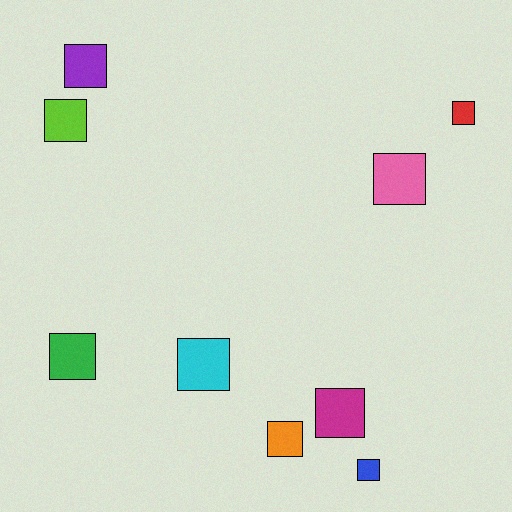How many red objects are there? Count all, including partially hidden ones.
There is 1 red object.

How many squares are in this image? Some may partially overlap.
There are 9 squares.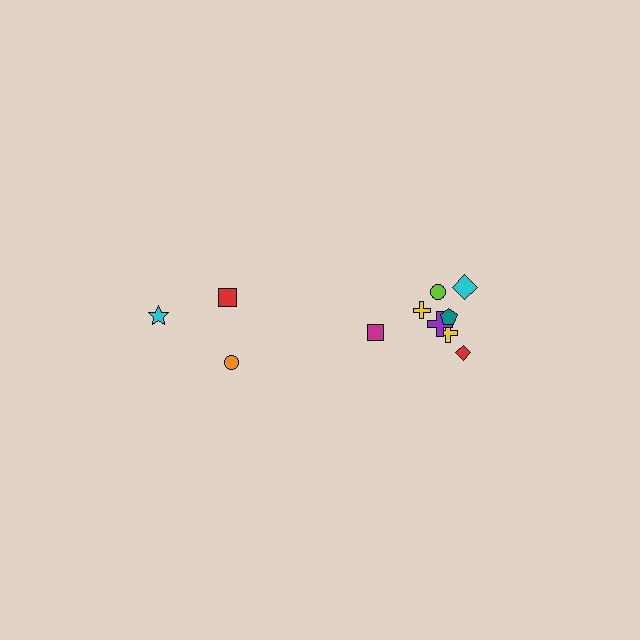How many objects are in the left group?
There are 4 objects.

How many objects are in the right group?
There are 8 objects.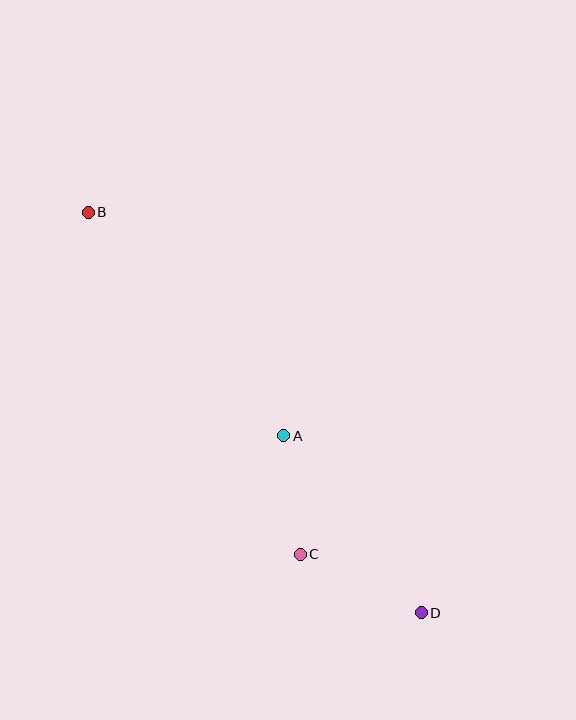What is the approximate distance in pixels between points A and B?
The distance between A and B is approximately 297 pixels.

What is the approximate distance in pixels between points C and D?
The distance between C and D is approximately 134 pixels.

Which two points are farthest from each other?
Points B and D are farthest from each other.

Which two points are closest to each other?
Points A and C are closest to each other.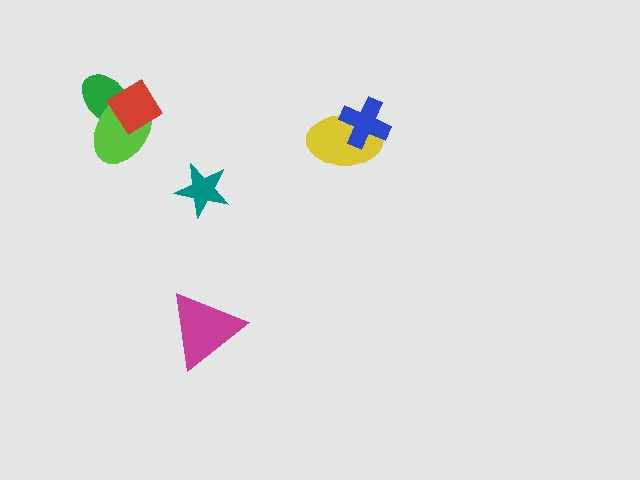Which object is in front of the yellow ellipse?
The blue cross is in front of the yellow ellipse.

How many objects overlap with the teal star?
0 objects overlap with the teal star.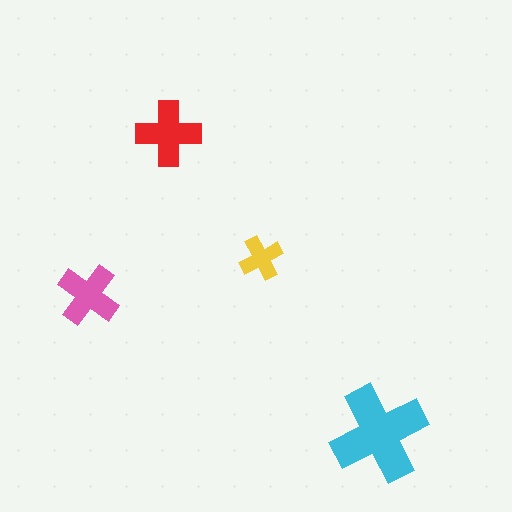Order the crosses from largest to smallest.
the cyan one, the red one, the pink one, the yellow one.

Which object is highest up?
The red cross is topmost.